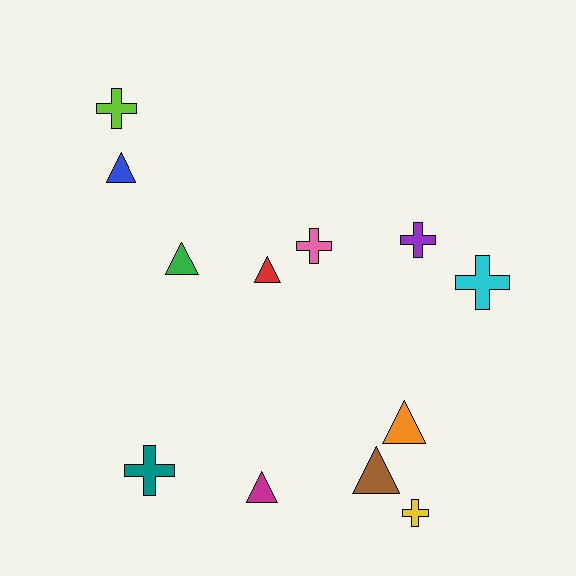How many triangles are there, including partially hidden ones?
There are 6 triangles.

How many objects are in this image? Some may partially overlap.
There are 12 objects.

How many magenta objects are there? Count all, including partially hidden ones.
There is 1 magenta object.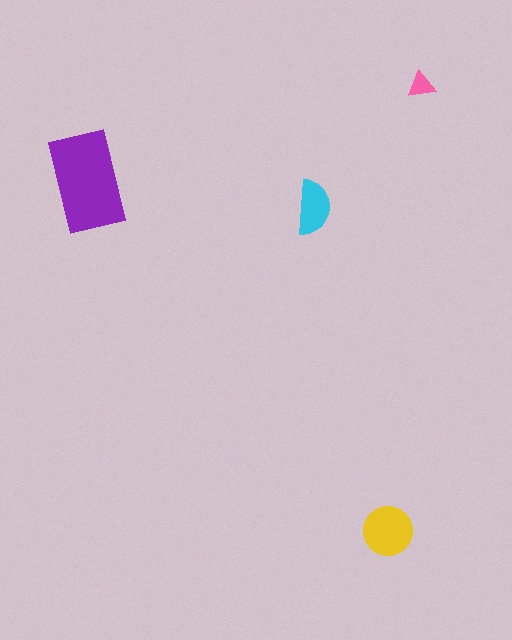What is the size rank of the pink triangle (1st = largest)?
4th.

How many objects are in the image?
There are 4 objects in the image.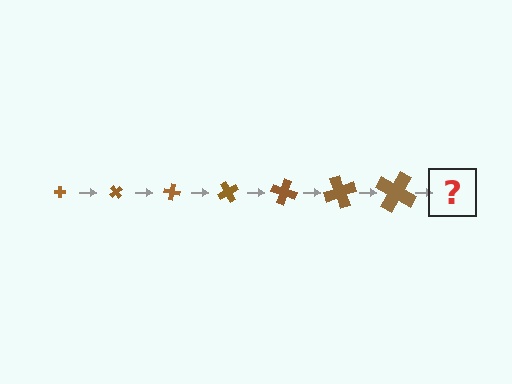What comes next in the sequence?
The next element should be a cross, larger than the previous one and rotated 350 degrees from the start.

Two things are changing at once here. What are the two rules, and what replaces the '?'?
The two rules are that the cross grows larger each step and it rotates 50 degrees each step. The '?' should be a cross, larger than the previous one and rotated 350 degrees from the start.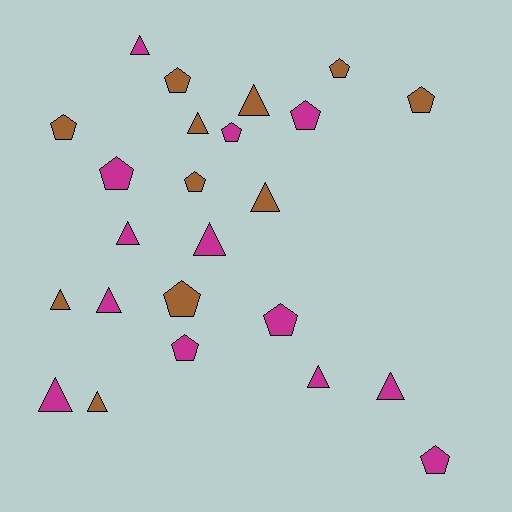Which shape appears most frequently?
Triangle, with 12 objects.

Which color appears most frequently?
Magenta, with 13 objects.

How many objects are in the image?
There are 24 objects.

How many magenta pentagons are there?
There are 6 magenta pentagons.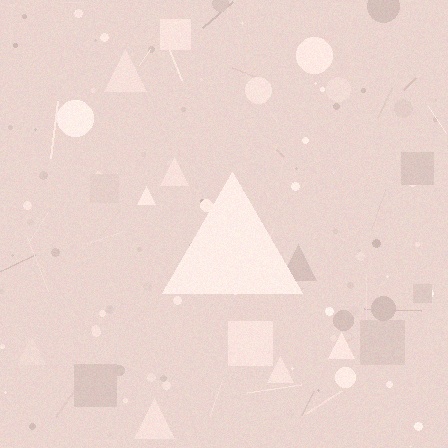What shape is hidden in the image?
A triangle is hidden in the image.